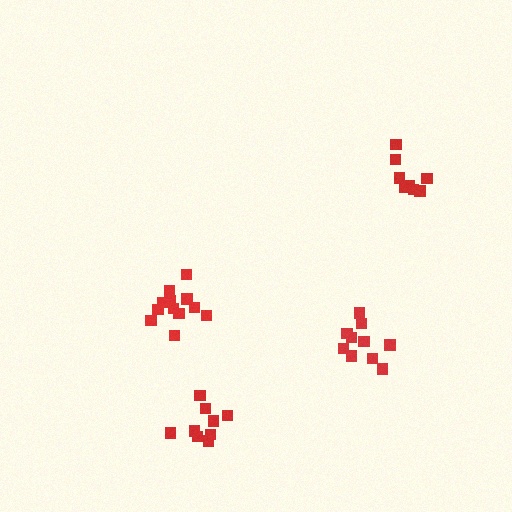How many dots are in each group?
Group 1: 8 dots, Group 2: 13 dots, Group 3: 10 dots, Group 4: 9 dots (40 total).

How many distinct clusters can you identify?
There are 4 distinct clusters.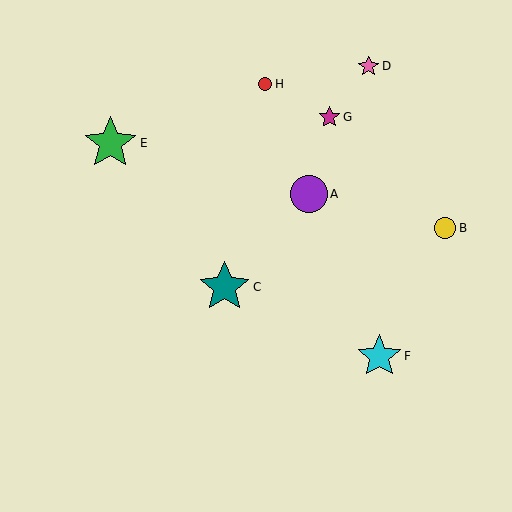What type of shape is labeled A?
Shape A is a purple circle.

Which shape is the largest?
The green star (labeled E) is the largest.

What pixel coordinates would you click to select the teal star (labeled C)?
Click at (224, 287) to select the teal star C.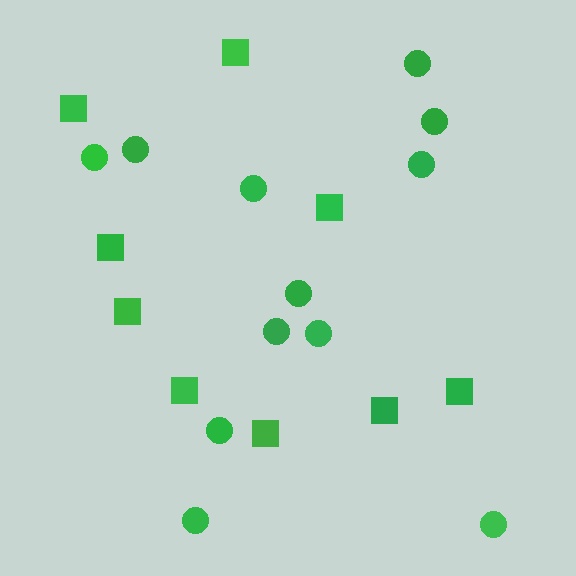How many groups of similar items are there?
There are 2 groups: one group of circles (12) and one group of squares (9).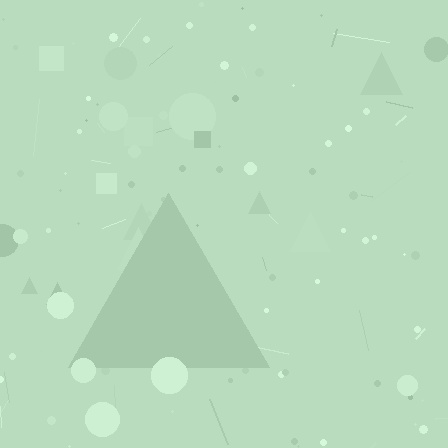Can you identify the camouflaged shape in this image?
The camouflaged shape is a triangle.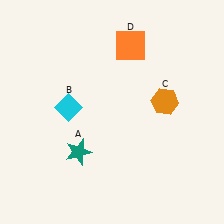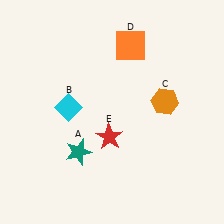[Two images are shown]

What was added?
A red star (E) was added in Image 2.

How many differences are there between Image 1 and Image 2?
There is 1 difference between the two images.